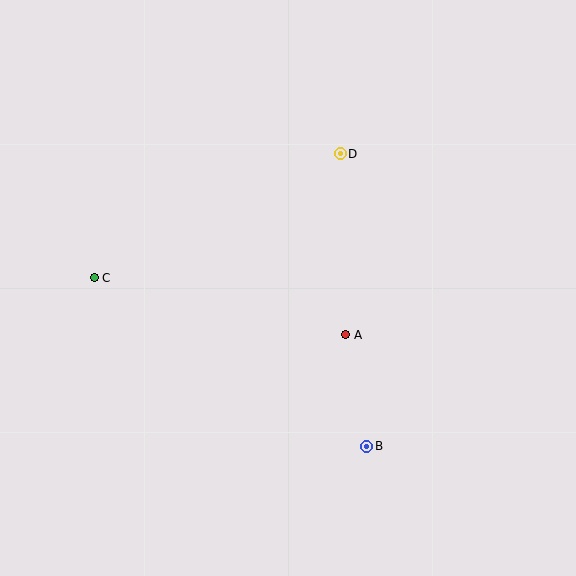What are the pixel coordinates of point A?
Point A is at (346, 335).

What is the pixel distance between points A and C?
The distance between A and C is 258 pixels.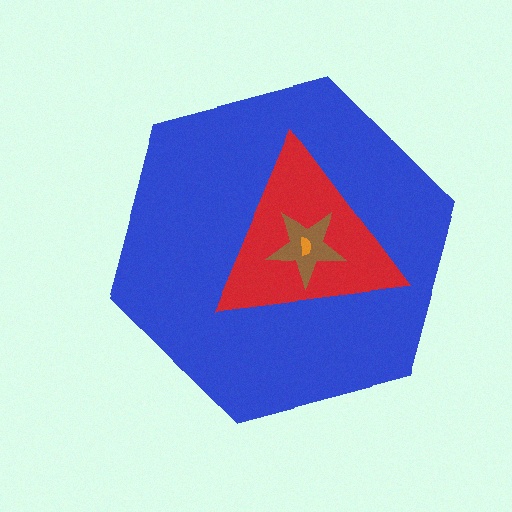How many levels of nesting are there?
4.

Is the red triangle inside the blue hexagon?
Yes.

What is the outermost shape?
The blue hexagon.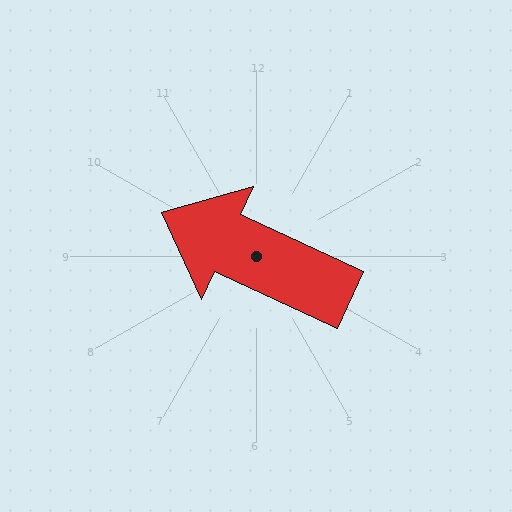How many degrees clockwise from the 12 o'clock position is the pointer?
Approximately 295 degrees.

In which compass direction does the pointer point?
Northwest.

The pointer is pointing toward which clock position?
Roughly 10 o'clock.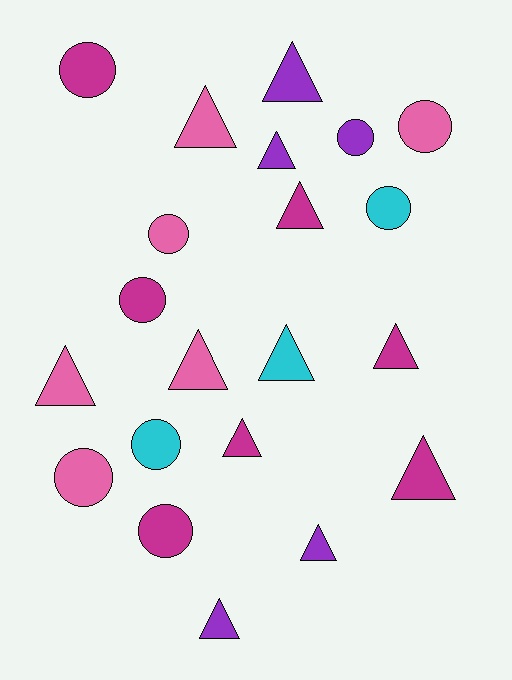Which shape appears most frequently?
Triangle, with 12 objects.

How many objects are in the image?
There are 21 objects.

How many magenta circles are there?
There are 3 magenta circles.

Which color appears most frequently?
Magenta, with 7 objects.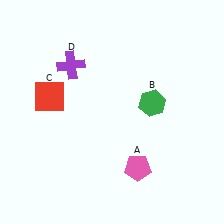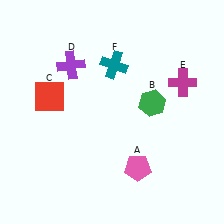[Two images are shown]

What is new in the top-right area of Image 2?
A magenta cross (E) was added in the top-right area of Image 2.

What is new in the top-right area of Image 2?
A teal cross (F) was added in the top-right area of Image 2.